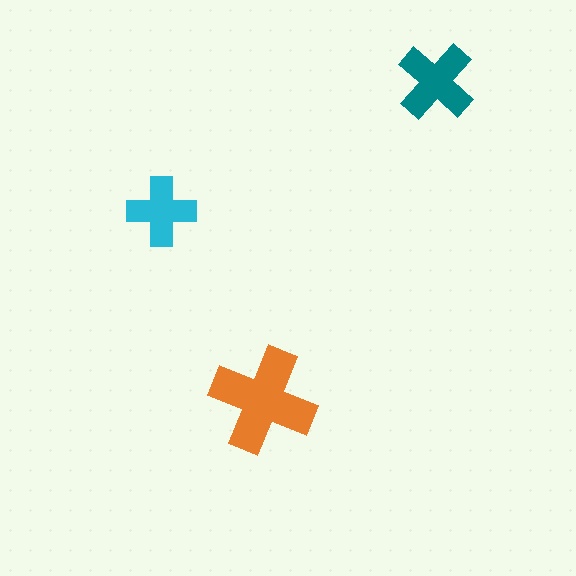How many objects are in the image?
There are 3 objects in the image.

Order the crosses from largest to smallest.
the orange one, the teal one, the cyan one.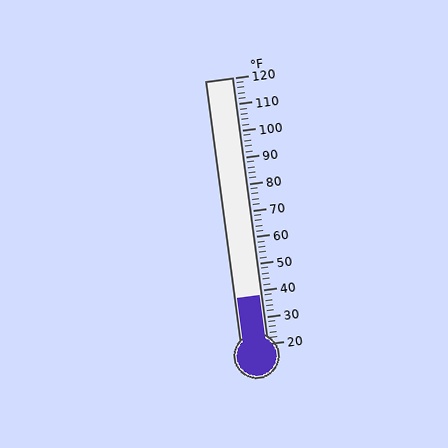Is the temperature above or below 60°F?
The temperature is below 60°F.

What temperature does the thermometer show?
The thermometer shows approximately 38°F.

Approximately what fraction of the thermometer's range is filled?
The thermometer is filled to approximately 20% of its range.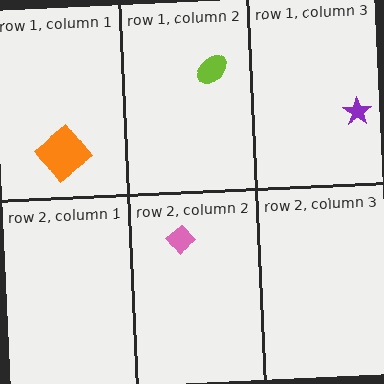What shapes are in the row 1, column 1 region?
The orange diamond.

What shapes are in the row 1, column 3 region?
The purple star.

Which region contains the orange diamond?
The row 1, column 1 region.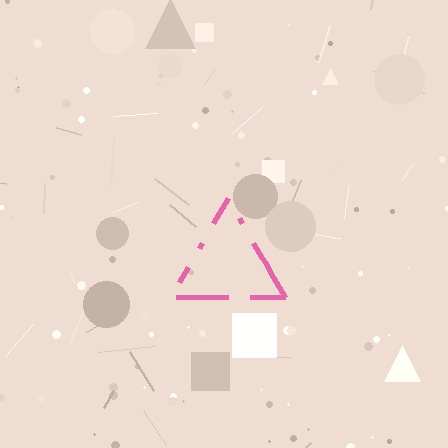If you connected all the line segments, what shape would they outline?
They would outline a triangle.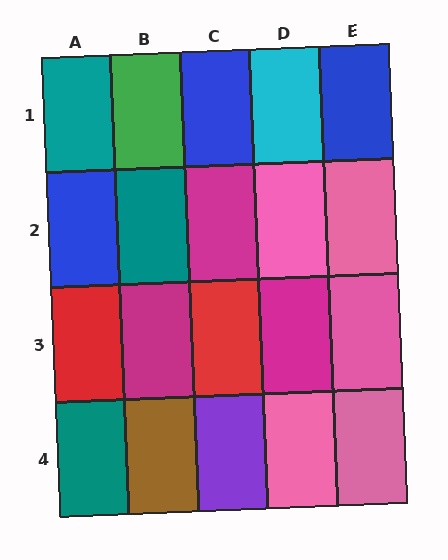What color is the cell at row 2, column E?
Pink.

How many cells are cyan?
1 cell is cyan.